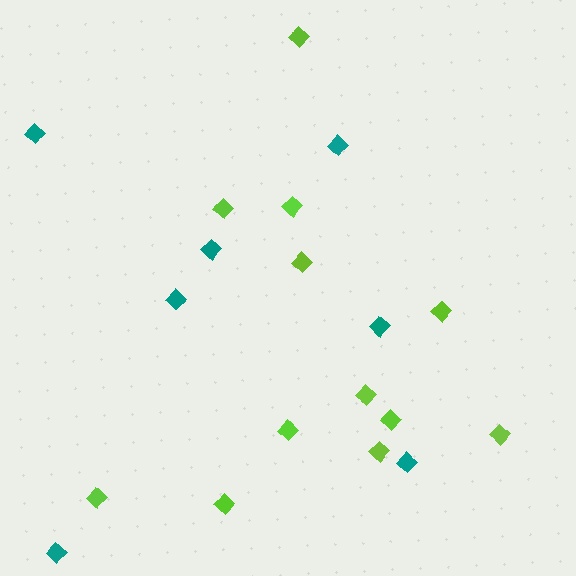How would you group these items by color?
There are 2 groups: one group of lime diamonds (12) and one group of teal diamonds (7).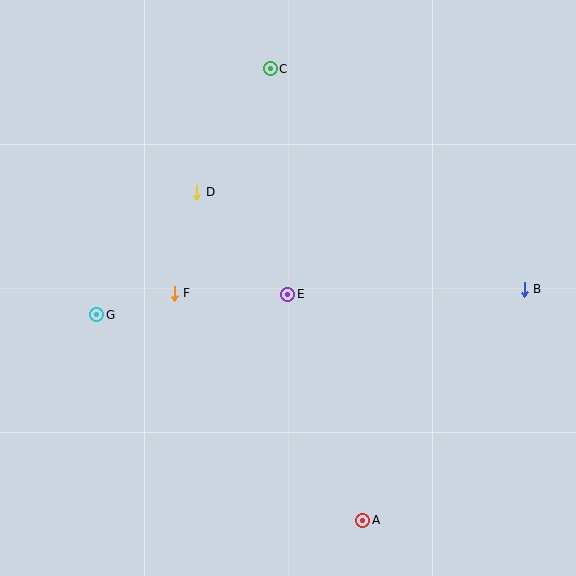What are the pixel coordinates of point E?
Point E is at (288, 294).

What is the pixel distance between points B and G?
The distance between B and G is 429 pixels.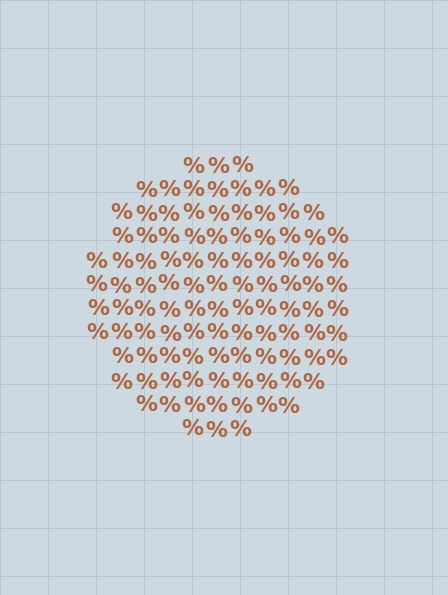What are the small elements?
The small elements are percent signs.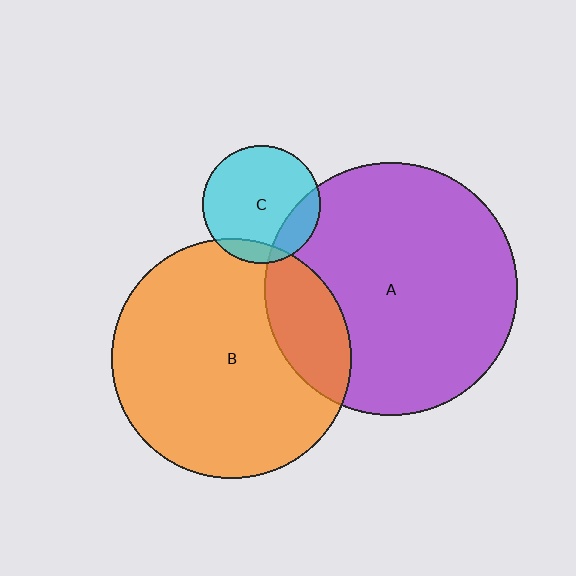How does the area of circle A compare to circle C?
Approximately 4.6 times.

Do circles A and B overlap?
Yes.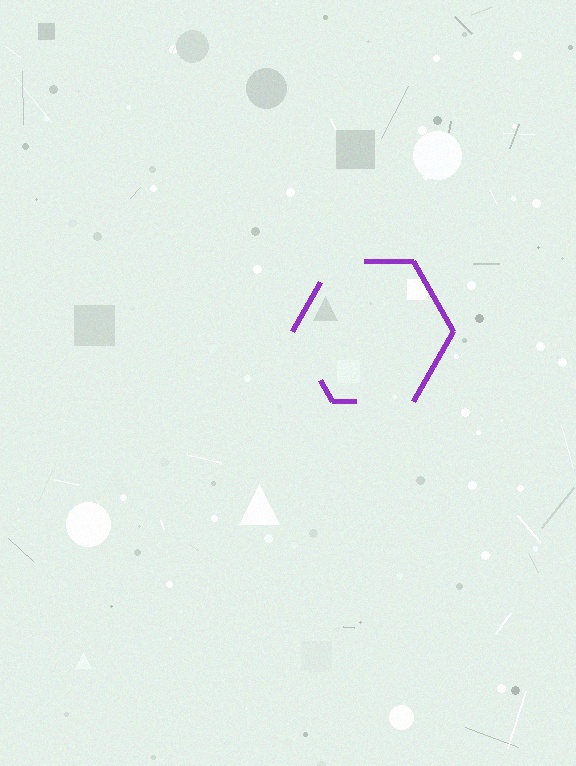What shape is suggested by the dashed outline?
The dashed outline suggests a hexagon.